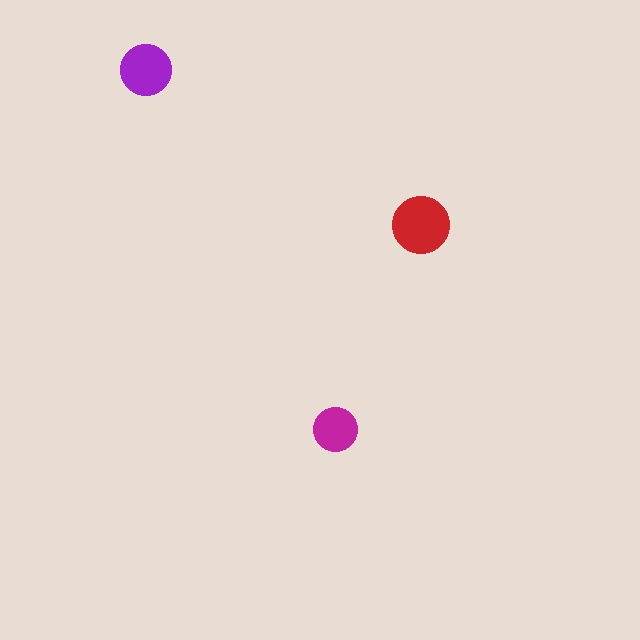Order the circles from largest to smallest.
the red one, the purple one, the magenta one.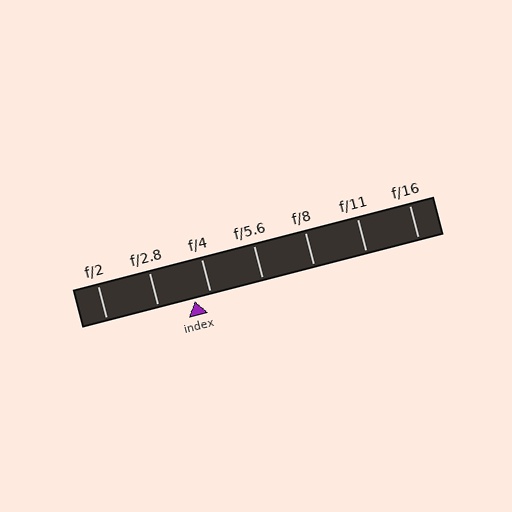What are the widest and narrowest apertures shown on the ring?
The widest aperture shown is f/2 and the narrowest is f/16.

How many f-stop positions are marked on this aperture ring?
There are 7 f-stop positions marked.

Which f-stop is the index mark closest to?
The index mark is closest to f/4.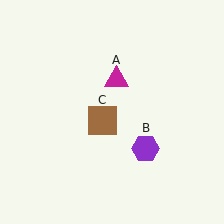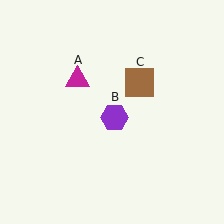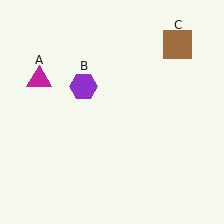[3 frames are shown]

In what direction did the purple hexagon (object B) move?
The purple hexagon (object B) moved up and to the left.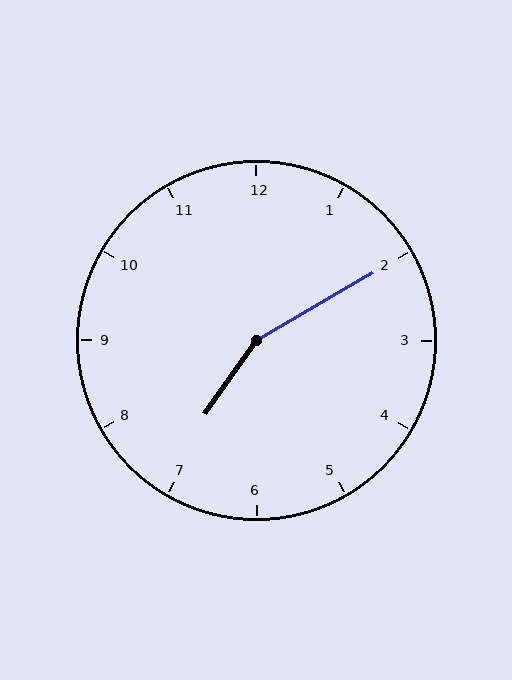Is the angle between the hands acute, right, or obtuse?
It is obtuse.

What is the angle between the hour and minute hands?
Approximately 155 degrees.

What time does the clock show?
7:10.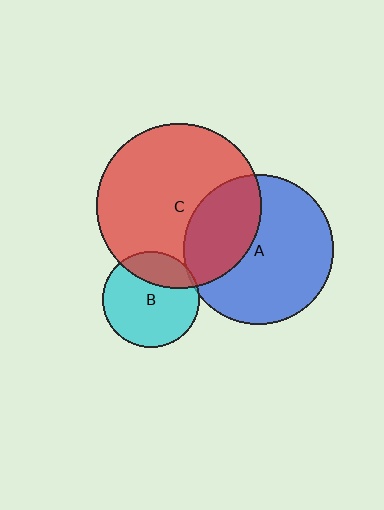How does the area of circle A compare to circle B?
Approximately 2.4 times.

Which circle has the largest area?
Circle C (red).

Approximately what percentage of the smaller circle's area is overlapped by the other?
Approximately 35%.